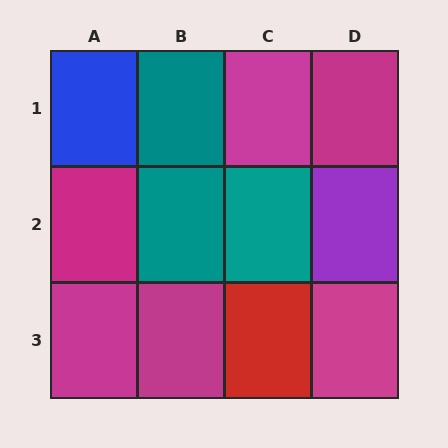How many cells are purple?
1 cell is purple.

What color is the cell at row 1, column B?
Teal.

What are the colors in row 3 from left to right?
Magenta, magenta, red, magenta.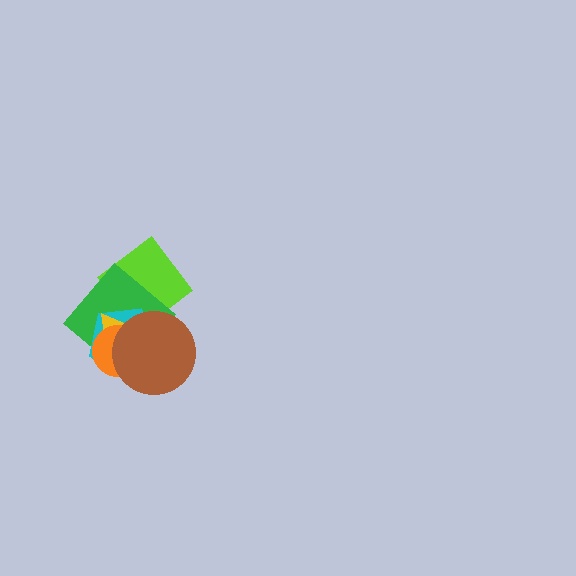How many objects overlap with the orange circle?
4 objects overlap with the orange circle.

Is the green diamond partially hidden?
Yes, it is partially covered by another shape.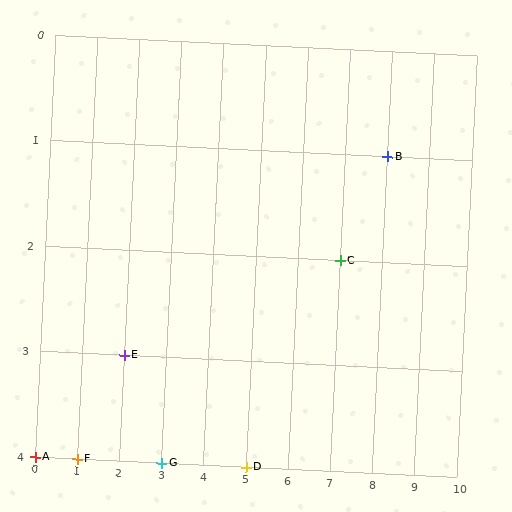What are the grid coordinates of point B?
Point B is at grid coordinates (8, 1).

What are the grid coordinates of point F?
Point F is at grid coordinates (1, 4).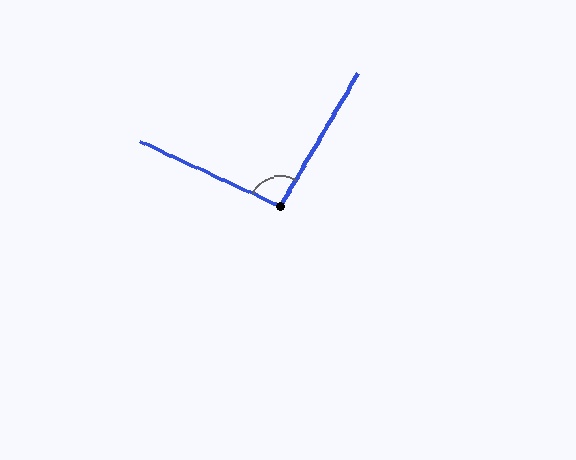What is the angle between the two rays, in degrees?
Approximately 95 degrees.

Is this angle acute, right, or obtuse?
It is obtuse.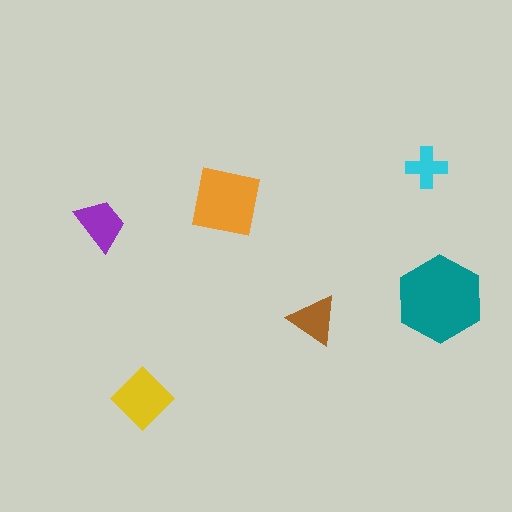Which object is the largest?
The teal hexagon.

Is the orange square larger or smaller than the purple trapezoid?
Larger.